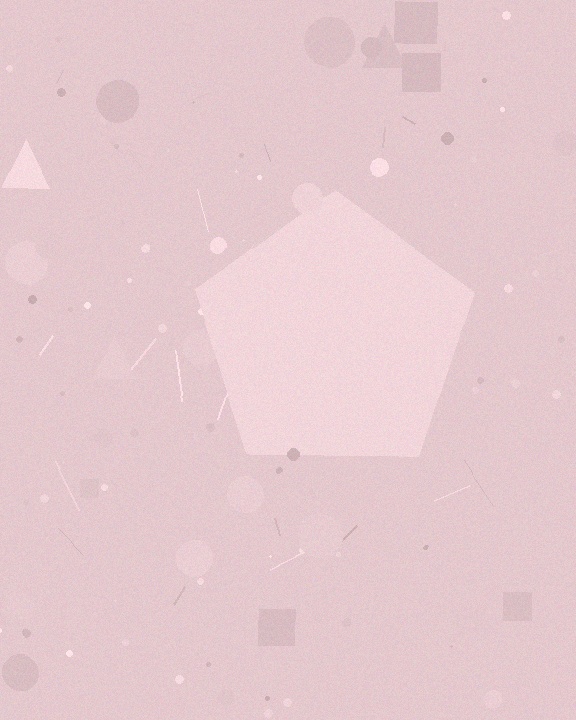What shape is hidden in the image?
A pentagon is hidden in the image.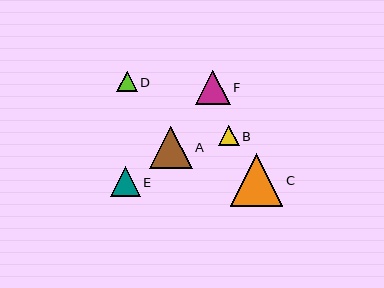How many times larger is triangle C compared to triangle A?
Triangle C is approximately 1.2 times the size of triangle A.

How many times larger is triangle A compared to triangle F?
Triangle A is approximately 1.2 times the size of triangle F.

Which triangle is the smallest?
Triangle B is the smallest with a size of approximately 20 pixels.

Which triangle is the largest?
Triangle C is the largest with a size of approximately 53 pixels.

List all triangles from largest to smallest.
From largest to smallest: C, A, F, E, D, B.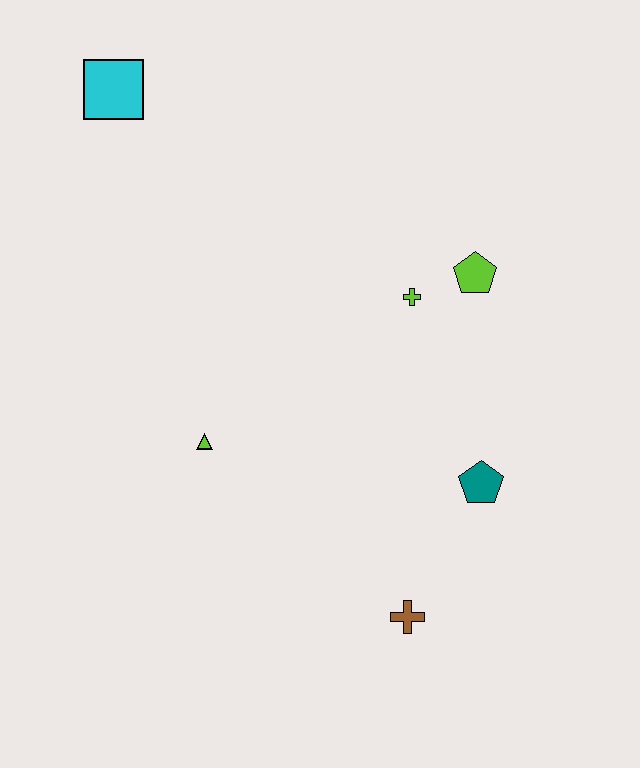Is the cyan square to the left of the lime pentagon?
Yes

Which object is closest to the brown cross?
The teal pentagon is closest to the brown cross.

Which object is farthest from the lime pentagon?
The cyan square is farthest from the lime pentagon.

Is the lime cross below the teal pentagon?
No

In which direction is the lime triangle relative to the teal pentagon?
The lime triangle is to the left of the teal pentagon.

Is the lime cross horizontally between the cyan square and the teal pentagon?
Yes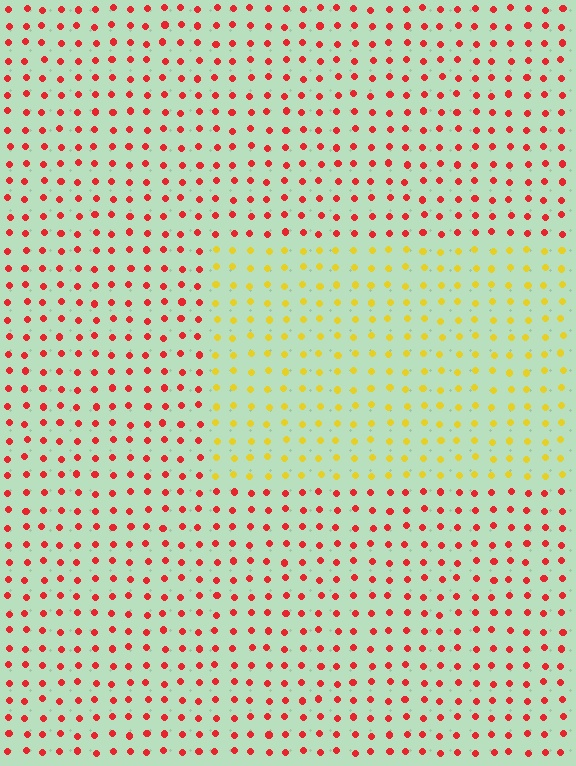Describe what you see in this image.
The image is filled with small red elements in a uniform arrangement. A rectangle-shaped region is visible where the elements are tinted to a slightly different hue, forming a subtle color boundary.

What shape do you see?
I see a rectangle.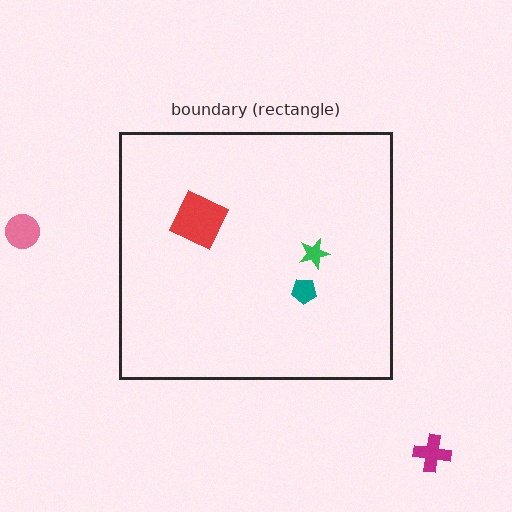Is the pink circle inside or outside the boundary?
Outside.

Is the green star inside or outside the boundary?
Inside.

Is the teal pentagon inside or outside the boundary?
Inside.